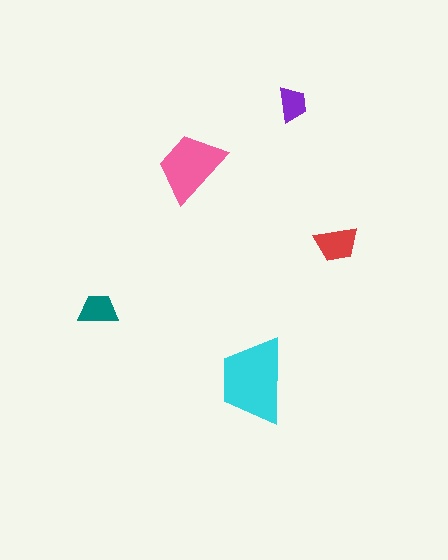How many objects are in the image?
There are 5 objects in the image.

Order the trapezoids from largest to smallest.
the cyan one, the pink one, the red one, the teal one, the purple one.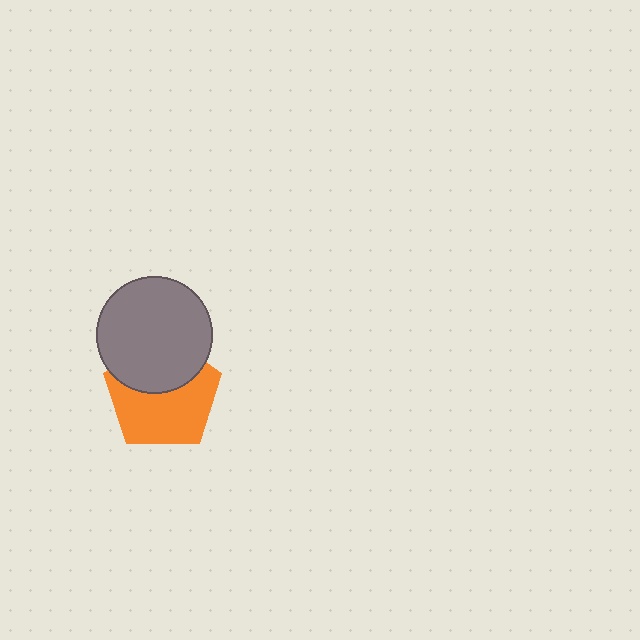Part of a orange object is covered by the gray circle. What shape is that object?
It is a pentagon.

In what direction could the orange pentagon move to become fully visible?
The orange pentagon could move down. That would shift it out from behind the gray circle entirely.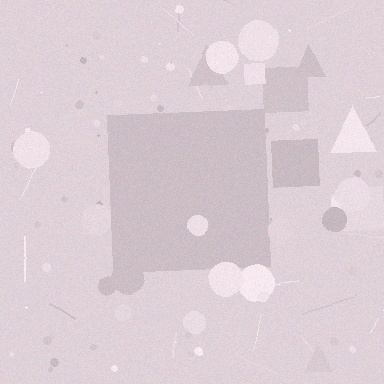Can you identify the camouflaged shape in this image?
The camouflaged shape is a square.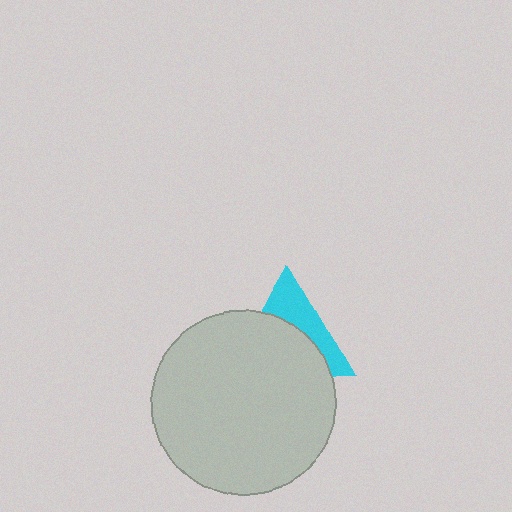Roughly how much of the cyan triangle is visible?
A small part of it is visible (roughly 40%).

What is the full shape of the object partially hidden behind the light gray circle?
The partially hidden object is a cyan triangle.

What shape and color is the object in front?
The object in front is a light gray circle.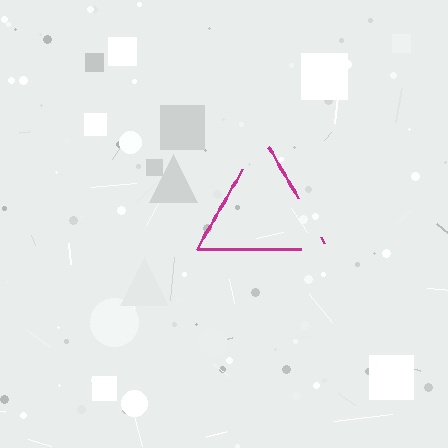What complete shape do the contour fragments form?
The contour fragments form a triangle.